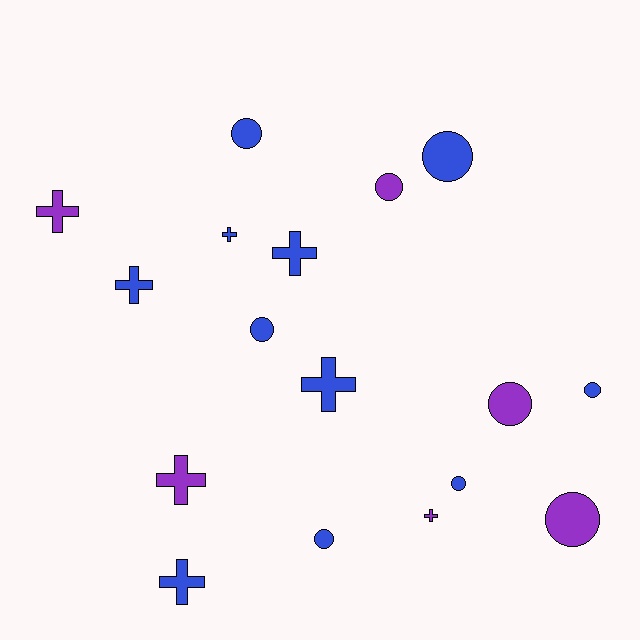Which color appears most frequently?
Blue, with 11 objects.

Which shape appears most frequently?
Circle, with 9 objects.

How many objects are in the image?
There are 17 objects.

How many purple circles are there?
There are 3 purple circles.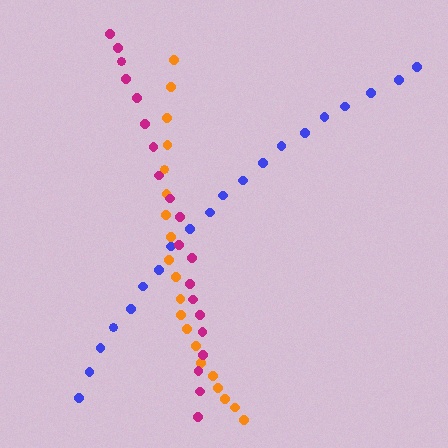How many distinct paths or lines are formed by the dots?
There are 3 distinct paths.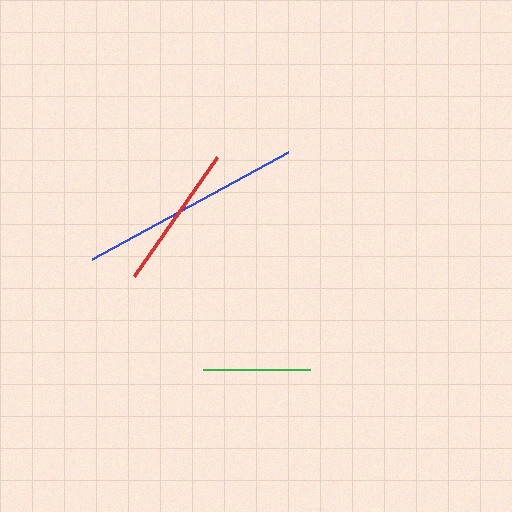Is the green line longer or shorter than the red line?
The red line is longer than the green line.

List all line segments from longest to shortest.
From longest to shortest: blue, red, green.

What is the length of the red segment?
The red segment is approximately 145 pixels long.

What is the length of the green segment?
The green segment is approximately 107 pixels long.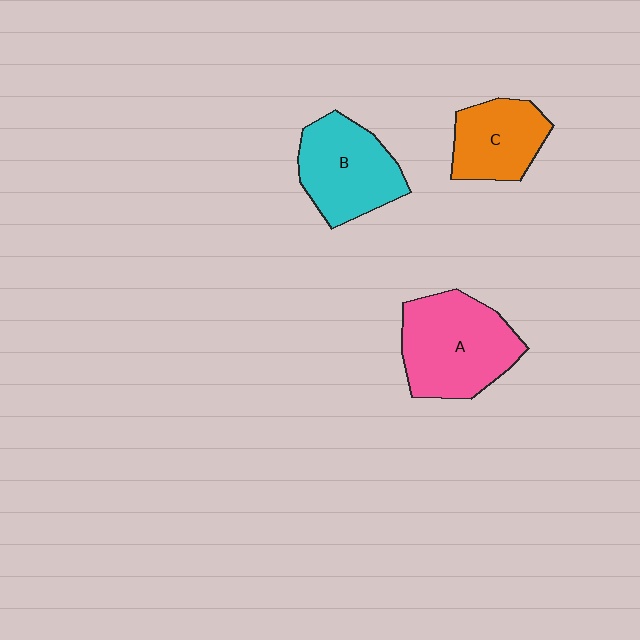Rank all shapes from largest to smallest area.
From largest to smallest: A (pink), B (cyan), C (orange).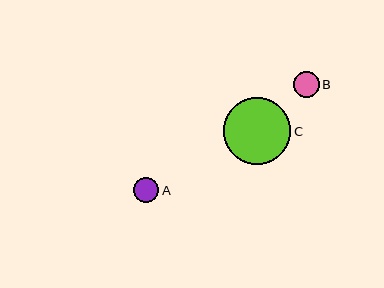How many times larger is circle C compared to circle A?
Circle C is approximately 2.7 times the size of circle A.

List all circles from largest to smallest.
From largest to smallest: C, B, A.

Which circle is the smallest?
Circle A is the smallest with a size of approximately 25 pixels.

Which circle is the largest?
Circle C is the largest with a size of approximately 68 pixels.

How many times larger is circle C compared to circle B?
Circle C is approximately 2.7 times the size of circle B.